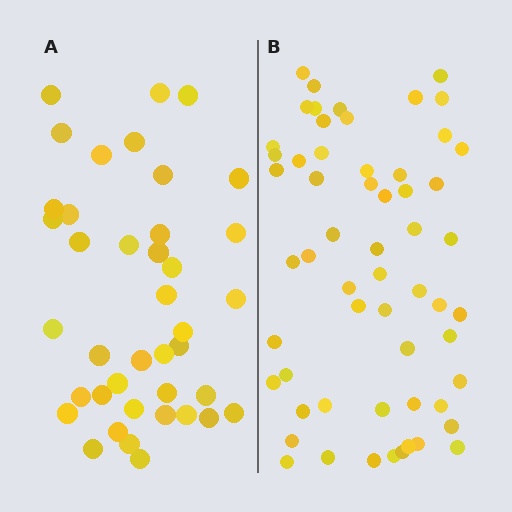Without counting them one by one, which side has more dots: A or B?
Region B (the right region) has more dots.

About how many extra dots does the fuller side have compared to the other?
Region B has approximately 20 more dots than region A.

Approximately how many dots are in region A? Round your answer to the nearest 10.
About 40 dots.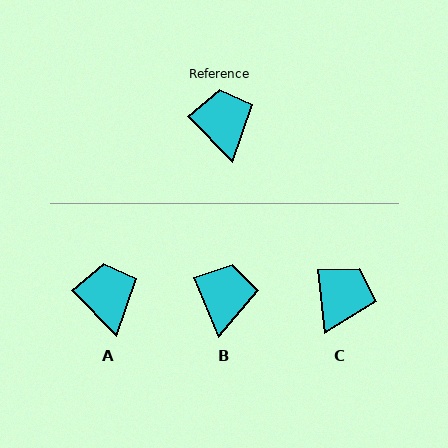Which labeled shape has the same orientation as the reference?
A.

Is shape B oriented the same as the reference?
No, it is off by about 22 degrees.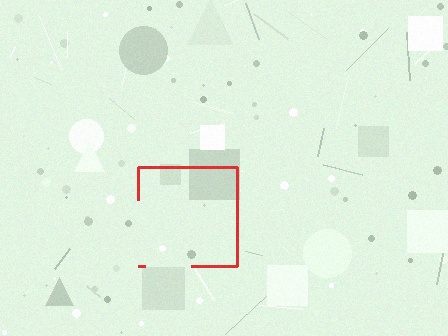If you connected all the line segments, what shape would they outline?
They would outline a square.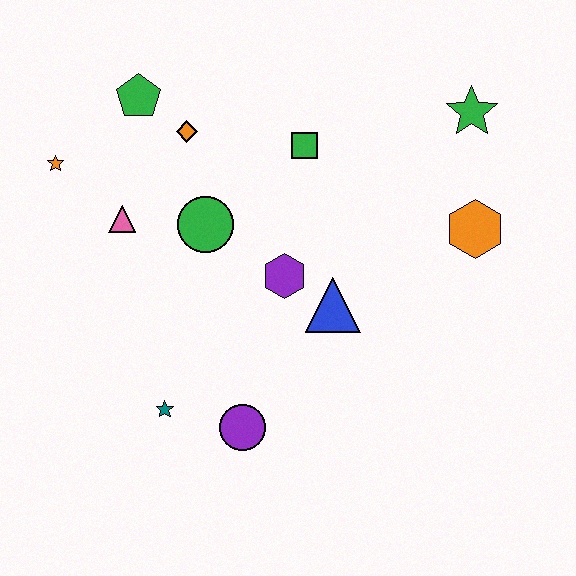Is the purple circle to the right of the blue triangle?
No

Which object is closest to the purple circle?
The teal star is closest to the purple circle.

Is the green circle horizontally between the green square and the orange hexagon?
No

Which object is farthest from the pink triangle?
The green star is farthest from the pink triangle.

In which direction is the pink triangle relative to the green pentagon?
The pink triangle is below the green pentagon.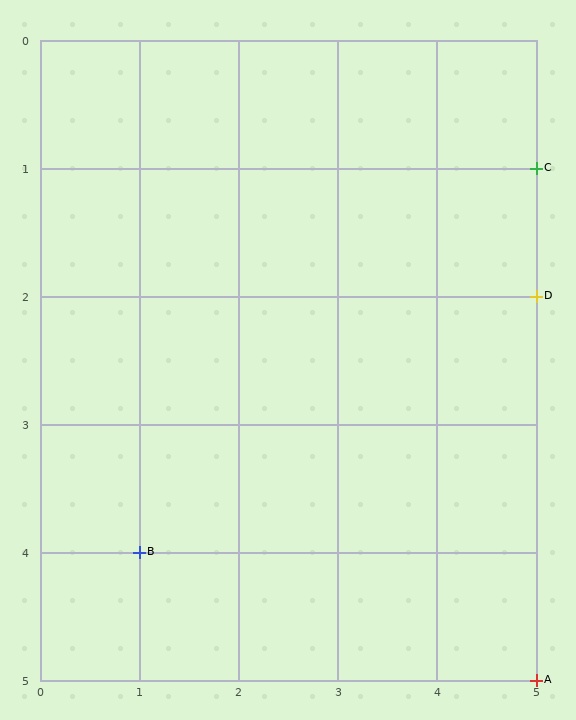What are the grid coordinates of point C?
Point C is at grid coordinates (5, 1).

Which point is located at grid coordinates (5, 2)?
Point D is at (5, 2).